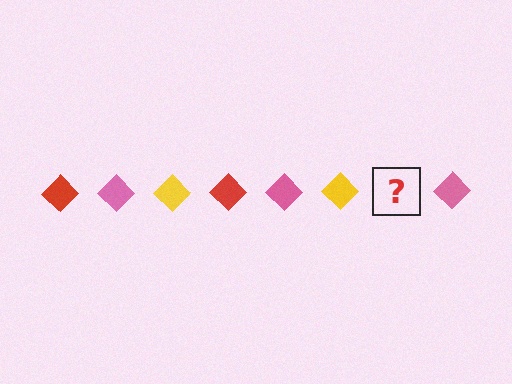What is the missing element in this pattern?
The missing element is a red diamond.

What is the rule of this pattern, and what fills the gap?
The rule is that the pattern cycles through red, pink, yellow diamonds. The gap should be filled with a red diamond.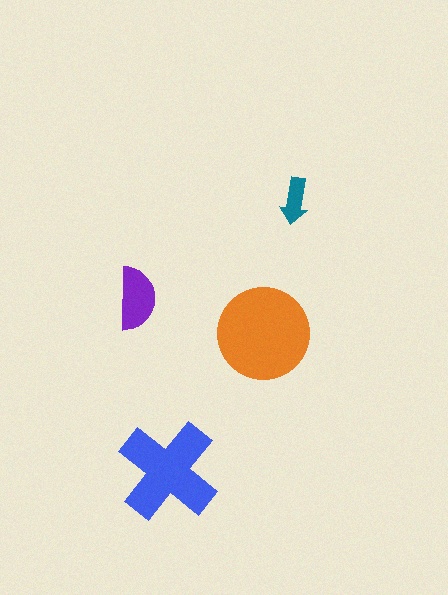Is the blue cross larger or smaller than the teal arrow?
Larger.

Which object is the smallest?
The teal arrow.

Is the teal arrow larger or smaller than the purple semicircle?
Smaller.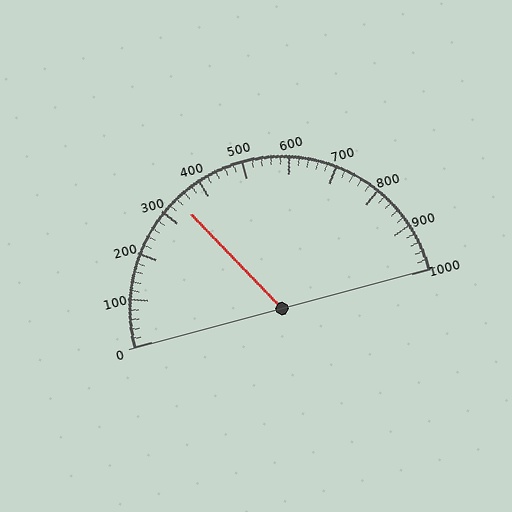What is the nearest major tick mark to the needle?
The nearest major tick mark is 300.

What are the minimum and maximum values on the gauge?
The gauge ranges from 0 to 1000.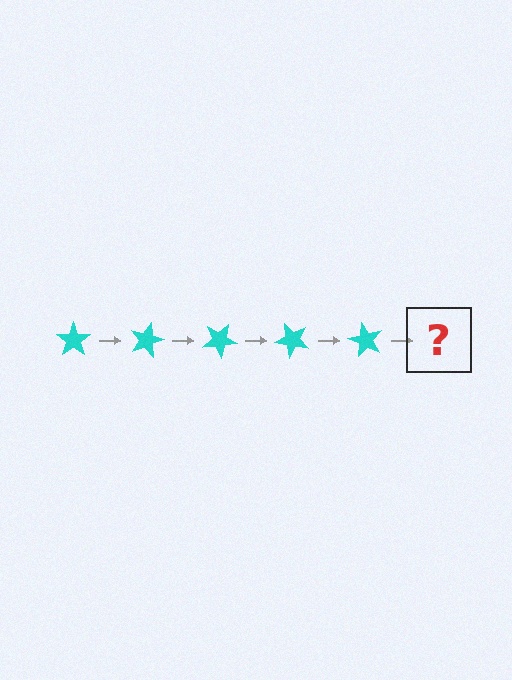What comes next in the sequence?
The next element should be a cyan star rotated 75 degrees.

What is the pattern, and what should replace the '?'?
The pattern is that the star rotates 15 degrees each step. The '?' should be a cyan star rotated 75 degrees.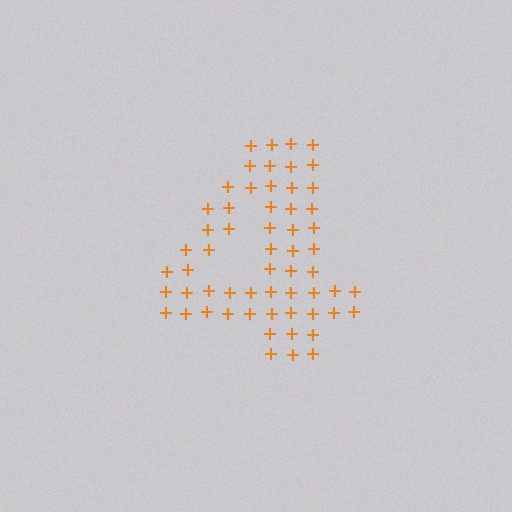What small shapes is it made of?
It is made of small plus signs.